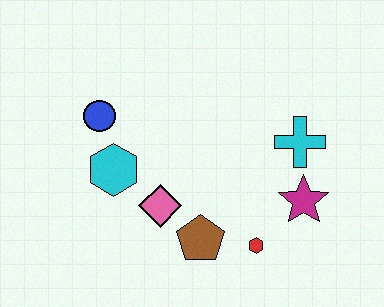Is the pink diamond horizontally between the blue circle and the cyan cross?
Yes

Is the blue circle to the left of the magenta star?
Yes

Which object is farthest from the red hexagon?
The blue circle is farthest from the red hexagon.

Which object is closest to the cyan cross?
The magenta star is closest to the cyan cross.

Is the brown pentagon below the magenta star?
Yes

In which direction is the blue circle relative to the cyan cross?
The blue circle is to the left of the cyan cross.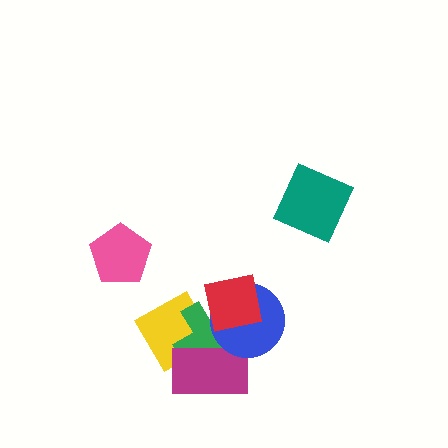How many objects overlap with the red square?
3 objects overlap with the red square.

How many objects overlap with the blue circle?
3 objects overlap with the blue circle.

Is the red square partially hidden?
No, no other shape covers it.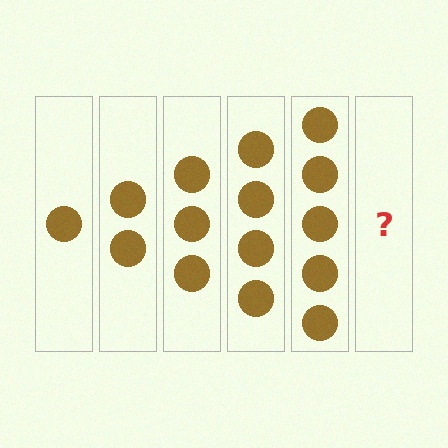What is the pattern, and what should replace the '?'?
The pattern is that each step adds one more circle. The '?' should be 6 circles.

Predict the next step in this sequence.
The next step is 6 circles.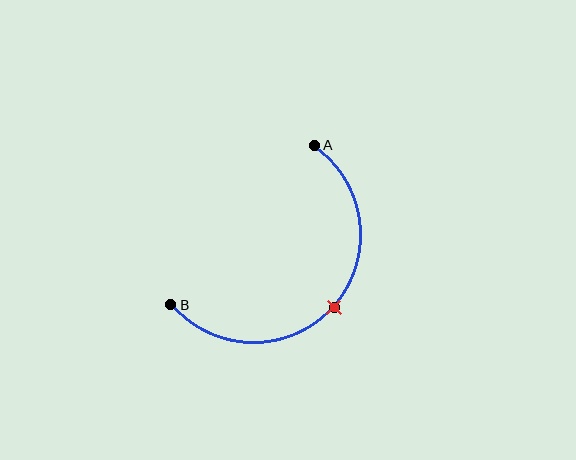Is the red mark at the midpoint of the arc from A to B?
Yes. The red mark lies on the arc at equal arc-length from both A and B — it is the arc midpoint.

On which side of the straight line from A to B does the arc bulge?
The arc bulges below and to the right of the straight line connecting A and B.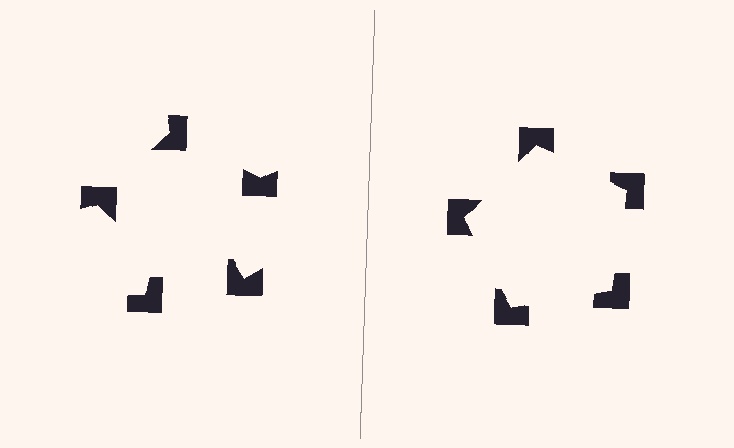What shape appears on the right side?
An illusory pentagon.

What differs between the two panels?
The notched squares are positioned identically on both sides; only the wedge orientations differ. On the right they align to a pentagon; on the left they are misaligned.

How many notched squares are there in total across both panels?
10 — 5 on each side.